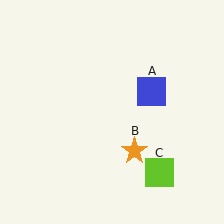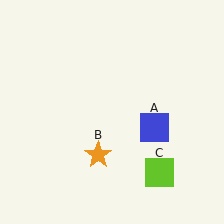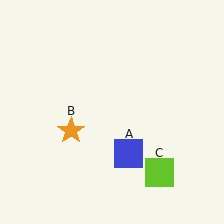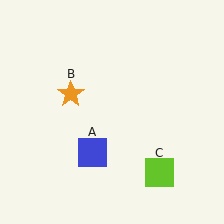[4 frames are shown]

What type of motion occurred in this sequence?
The blue square (object A), orange star (object B) rotated clockwise around the center of the scene.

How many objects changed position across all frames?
2 objects changed position: blue square (object A), orange star (object B).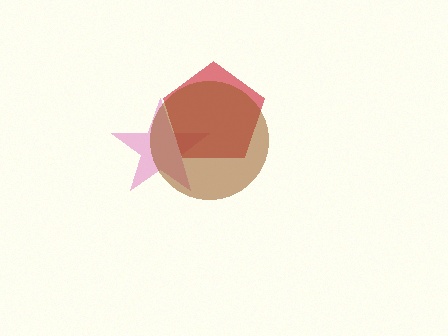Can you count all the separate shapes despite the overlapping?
Yes, there are 3 separate shapes.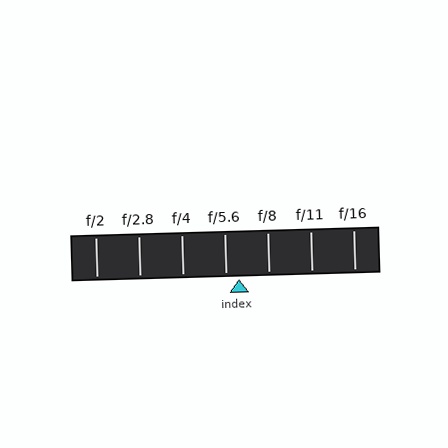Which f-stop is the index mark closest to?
The index mark is closest to f/5.6.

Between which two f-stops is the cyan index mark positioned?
The index mark is between f/5.6 and f/8.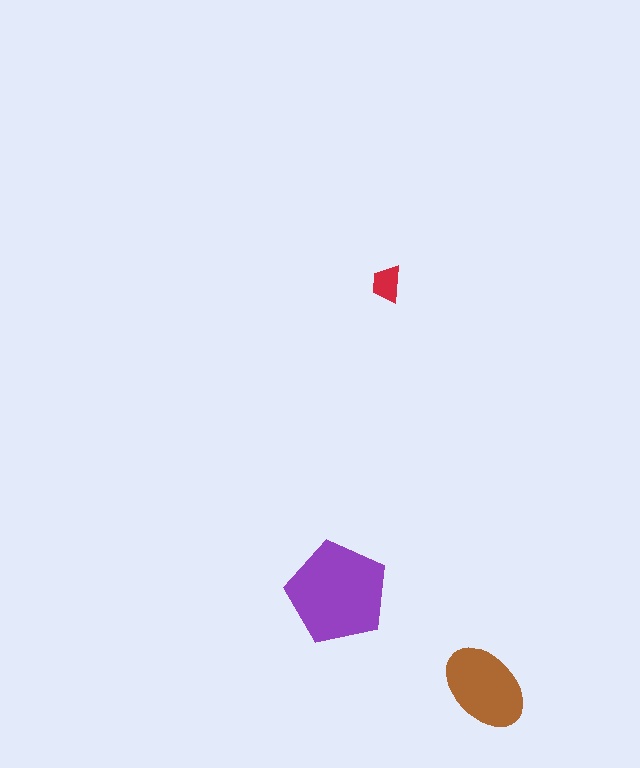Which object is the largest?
The purple pentagon.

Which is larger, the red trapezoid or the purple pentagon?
The purple pentagon.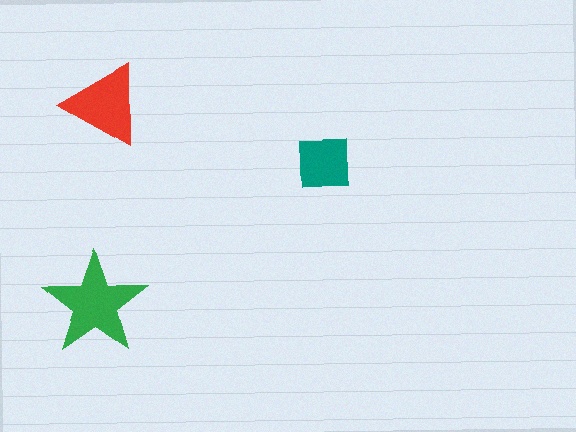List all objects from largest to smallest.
The green star, the red triangle, the teal square.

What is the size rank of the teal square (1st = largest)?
3rd.